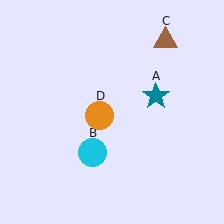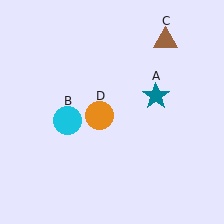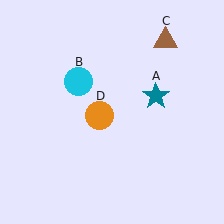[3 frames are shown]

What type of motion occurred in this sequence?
The cyan circle (object B) rotated clockwise around the center of the scene.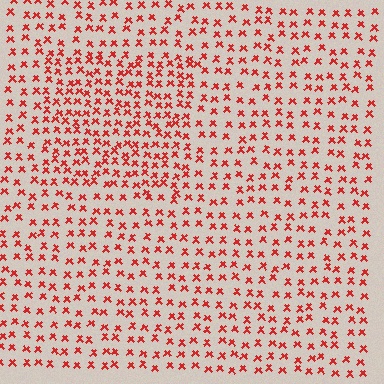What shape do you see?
I see a rectangle.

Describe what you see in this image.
The image contains small red elements arranged at two different densities. A rectangle-shaped region is visible where the elements are more densely packed than the surrounding area.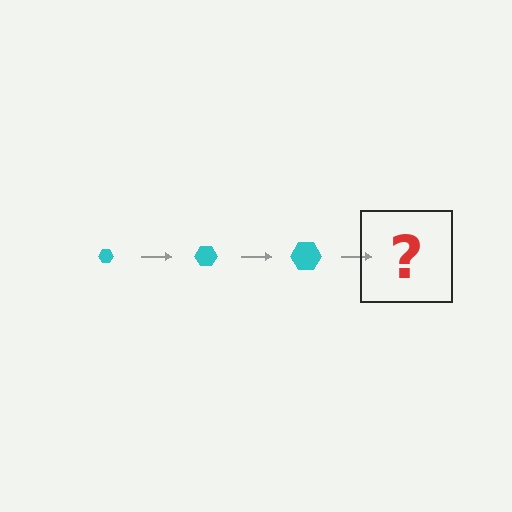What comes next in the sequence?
The next element should be a cyan hexagon, larger than the previous one.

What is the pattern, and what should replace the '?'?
The pattern is that the hexagon gets progressively larger each step. The '?' should be a cyan hexagon, larger than the previous one.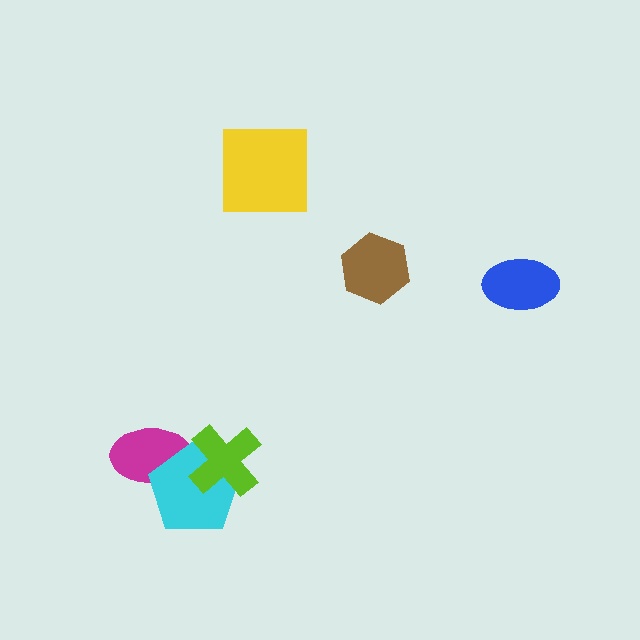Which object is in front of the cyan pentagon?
The lime cross is in front of the cyan pentagon.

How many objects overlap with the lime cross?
1 object overlaps with the lime cross.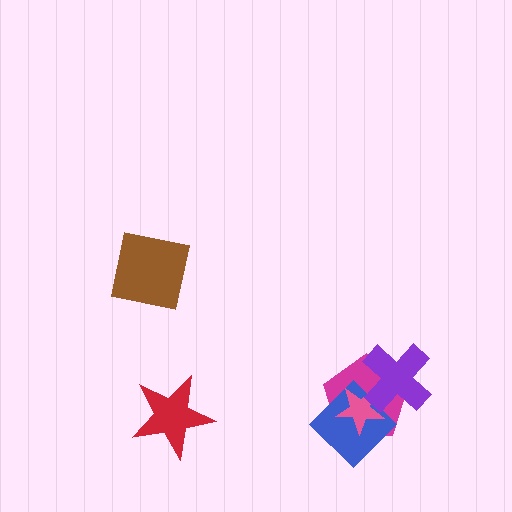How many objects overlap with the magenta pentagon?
3 objects overlap with the magenta pentagon.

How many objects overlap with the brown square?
0 objects overlap with the brown square.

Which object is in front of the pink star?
The purple cross is in front of the pink star.